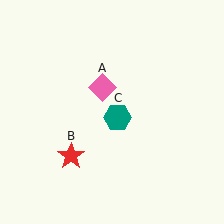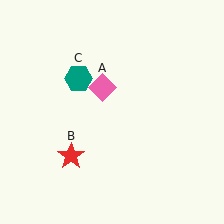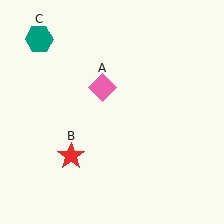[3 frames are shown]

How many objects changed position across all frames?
1 object changed position: teal hexagon (object C).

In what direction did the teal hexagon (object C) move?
The teal hexagon (object C) moved up and to the left.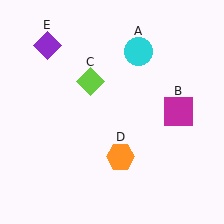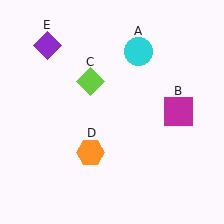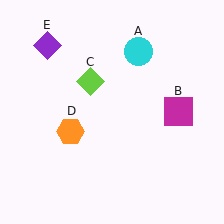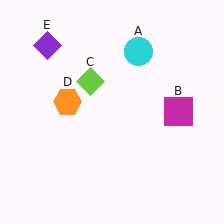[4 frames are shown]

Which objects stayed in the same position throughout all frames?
Cyan circle (object A) and magenta square (object B) and lime diamond (object C) and purple diamond (object E) remained stationary.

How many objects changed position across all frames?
1 object changed position: orange hexagon (object D).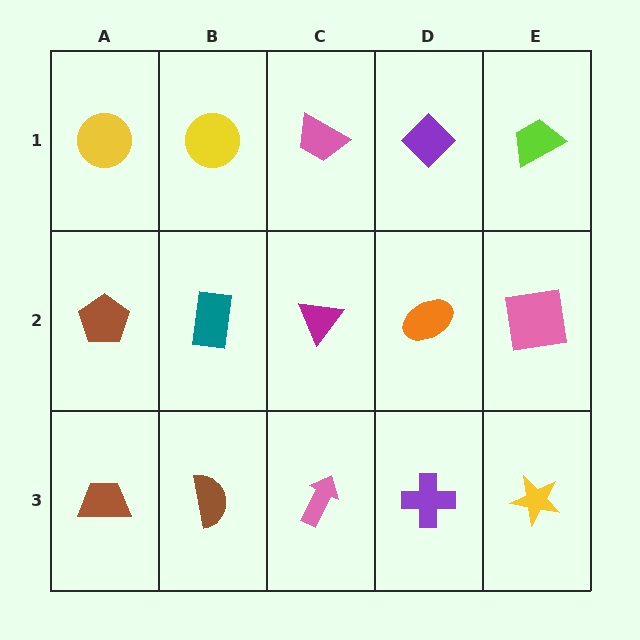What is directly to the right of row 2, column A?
A teal rectangle.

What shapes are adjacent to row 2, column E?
A lime trapezoid (row 1, column E), a yellow star (row 3, column E), an orange ellipse (row 2, column D).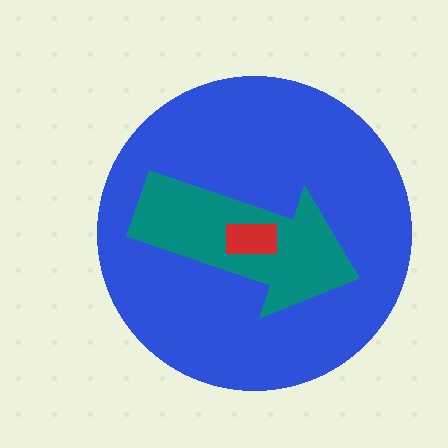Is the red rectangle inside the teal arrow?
Yes.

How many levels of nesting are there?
3.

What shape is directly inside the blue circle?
The teal arrow.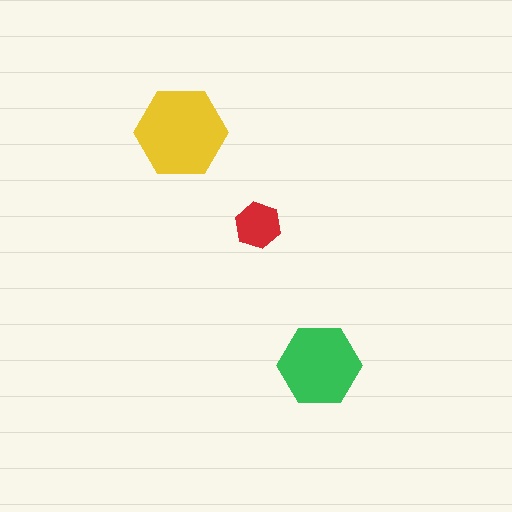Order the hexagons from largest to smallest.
the yellow one, the green one, the red one.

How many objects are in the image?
There are 3 objects in the image.